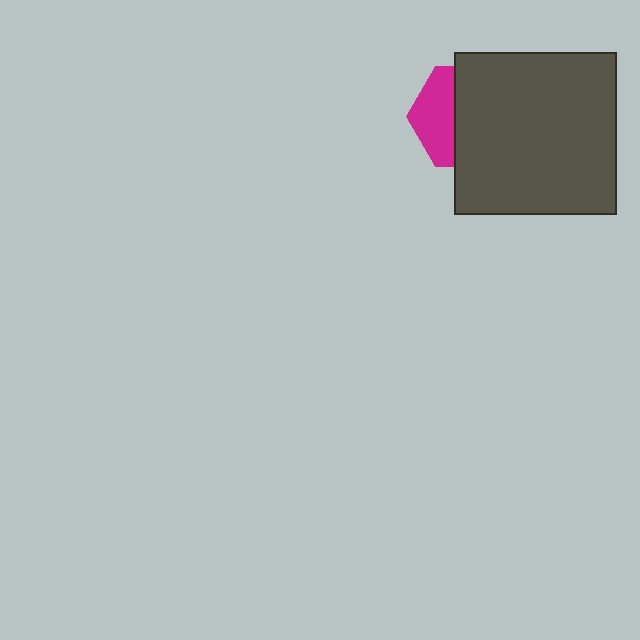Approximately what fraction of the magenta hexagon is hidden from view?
Roughly 63% of the magenta hexagon is hidden behind the dark gray square.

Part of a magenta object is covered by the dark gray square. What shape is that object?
It is a hexagon.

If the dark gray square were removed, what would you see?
You would see the complete magenta hexagon.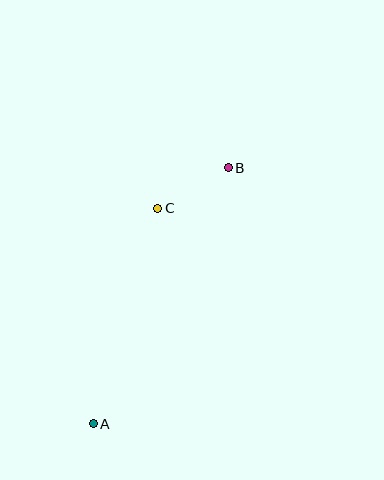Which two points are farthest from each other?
Points A and B are farthest from each other.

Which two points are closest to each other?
Points B and C are closest to each other.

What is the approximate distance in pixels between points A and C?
The distance between A and C is approximately 225 pixels.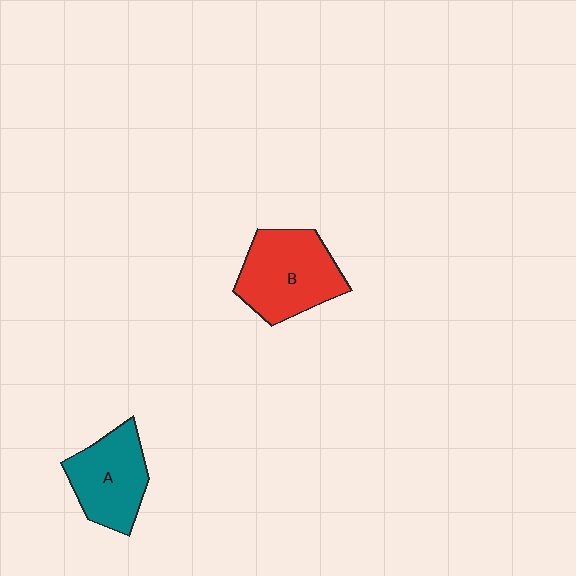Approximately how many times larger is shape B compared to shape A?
Approximately 1.2 times.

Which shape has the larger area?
Shape B (red).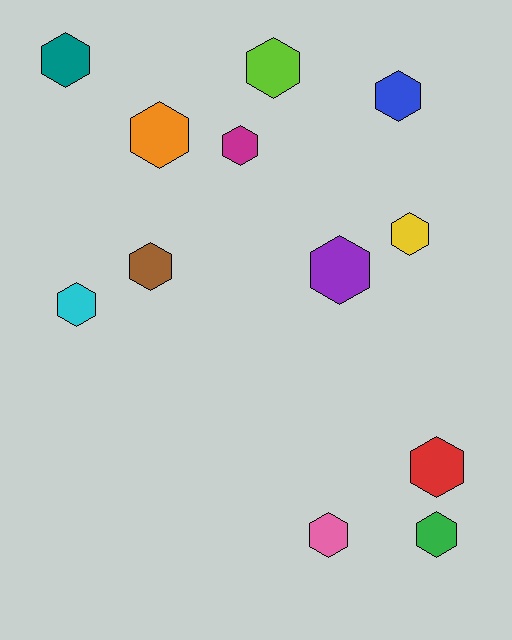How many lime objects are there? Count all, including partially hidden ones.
There is 1 lime object.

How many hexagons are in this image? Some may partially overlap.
There are 12 hexagons.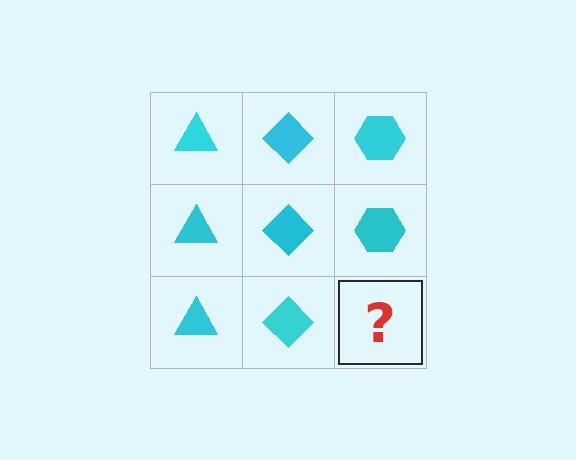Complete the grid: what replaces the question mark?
The question mark should be replaced with a cyan hexagon.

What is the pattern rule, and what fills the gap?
The rule is that each column has a consistent shape. The gap should be filled with a cyan hexagon.